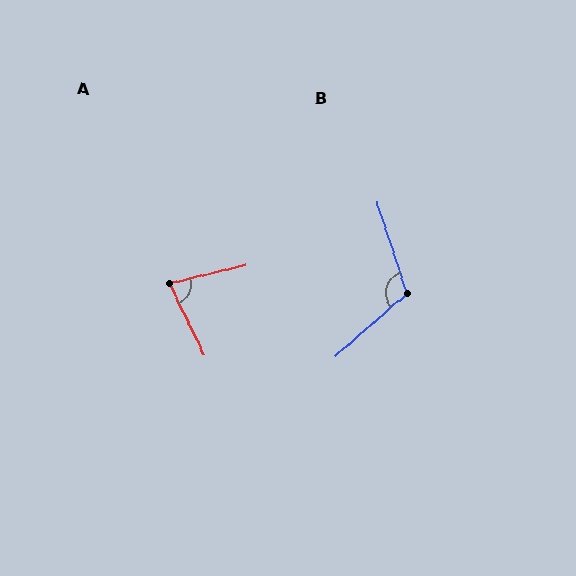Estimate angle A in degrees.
Approximately 77 degrees.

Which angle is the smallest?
A, at approximately 77 degrees.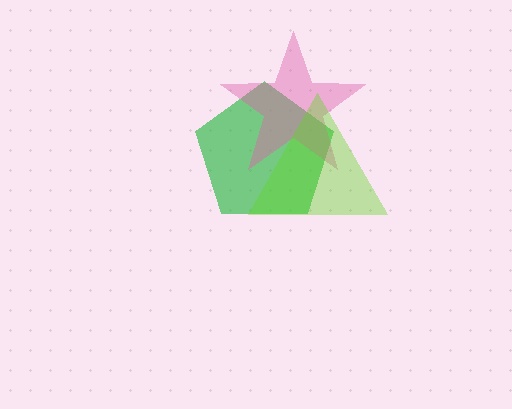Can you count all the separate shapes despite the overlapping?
Yes, there are 3 separate shapes.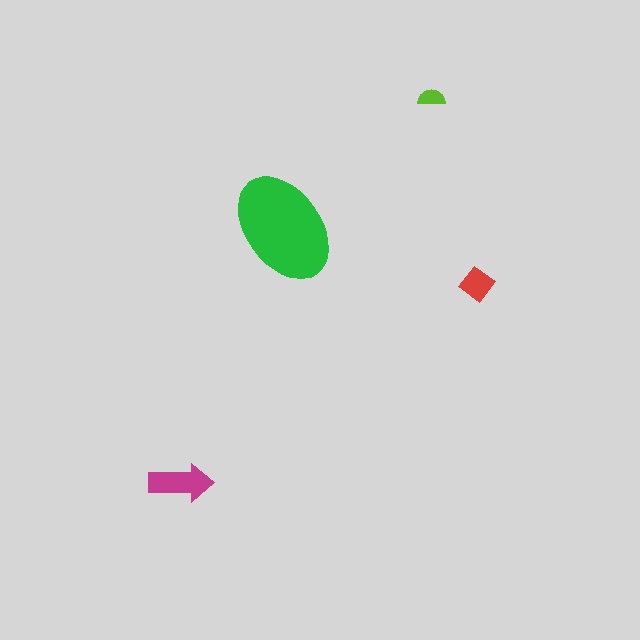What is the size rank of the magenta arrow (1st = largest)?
2nd.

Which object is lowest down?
The magenta arrow is bottommost.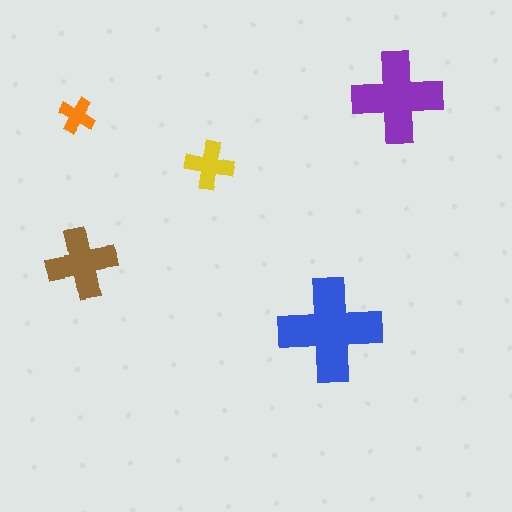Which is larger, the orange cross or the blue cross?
The blue one.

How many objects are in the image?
There are 5 objects in the image.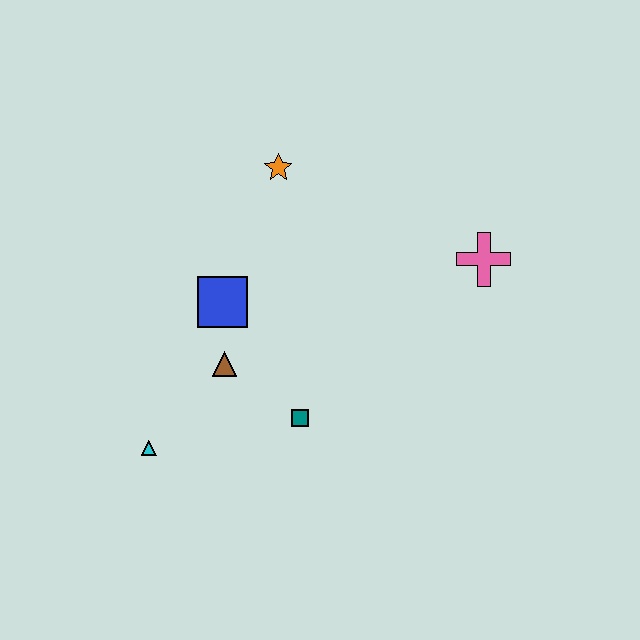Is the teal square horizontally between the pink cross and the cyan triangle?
Yes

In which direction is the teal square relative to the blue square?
The teal square is below the blue square.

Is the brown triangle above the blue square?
No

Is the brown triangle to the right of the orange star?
No